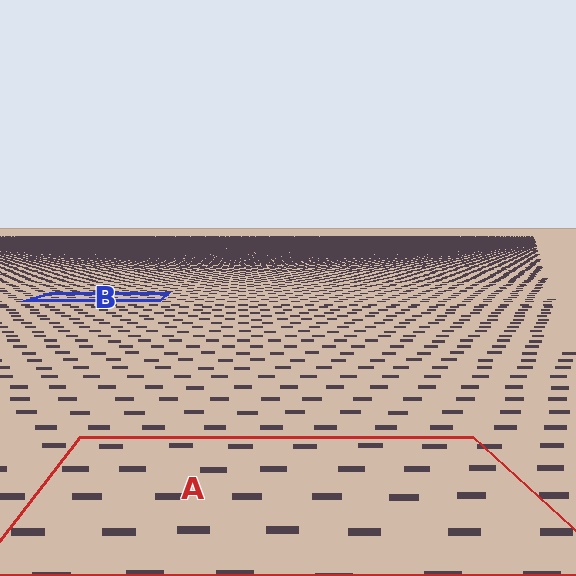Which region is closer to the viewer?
Region A is closer. The texture elements there are larger and more spread out.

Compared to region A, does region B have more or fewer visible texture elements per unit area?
Region B has more texture elements per unit area — they are packed more densely because it is farther away.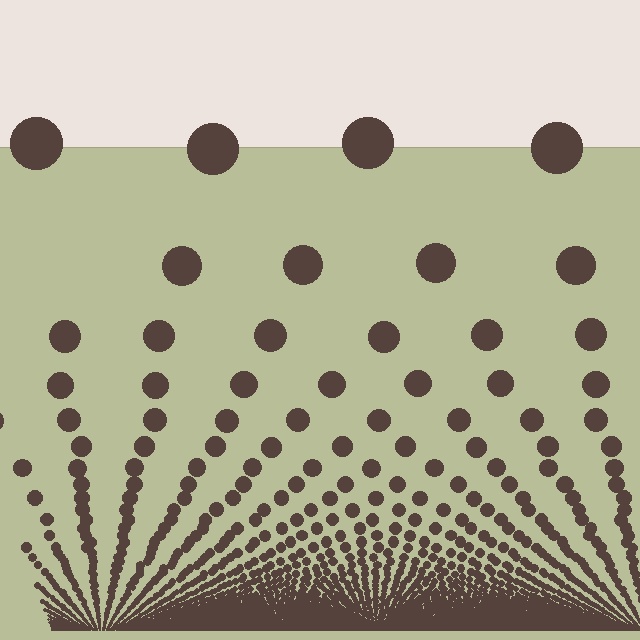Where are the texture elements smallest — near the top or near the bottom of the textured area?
Near the bottom.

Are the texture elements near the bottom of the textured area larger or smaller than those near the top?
Smaller. The gradient is inverted — elements near the bottom are smaller and denser.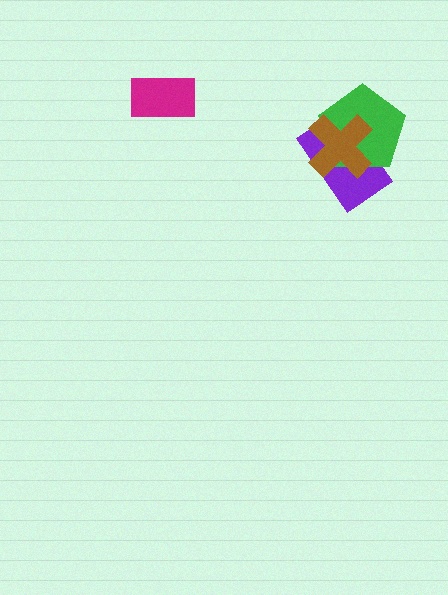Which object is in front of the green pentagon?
The brown cross is in front of the green pentagon.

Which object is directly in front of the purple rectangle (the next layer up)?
The green pentagon is directly in front of the purple rectangle.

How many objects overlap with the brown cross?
2 objects overlap with the brown cross.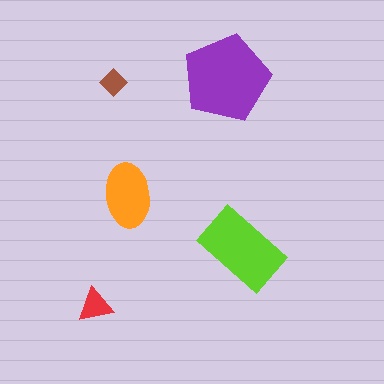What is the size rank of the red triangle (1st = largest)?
4th.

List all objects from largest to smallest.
The purple pentagon, the lime rectangle, the orange ellipse, the red triangle, the brown diamond.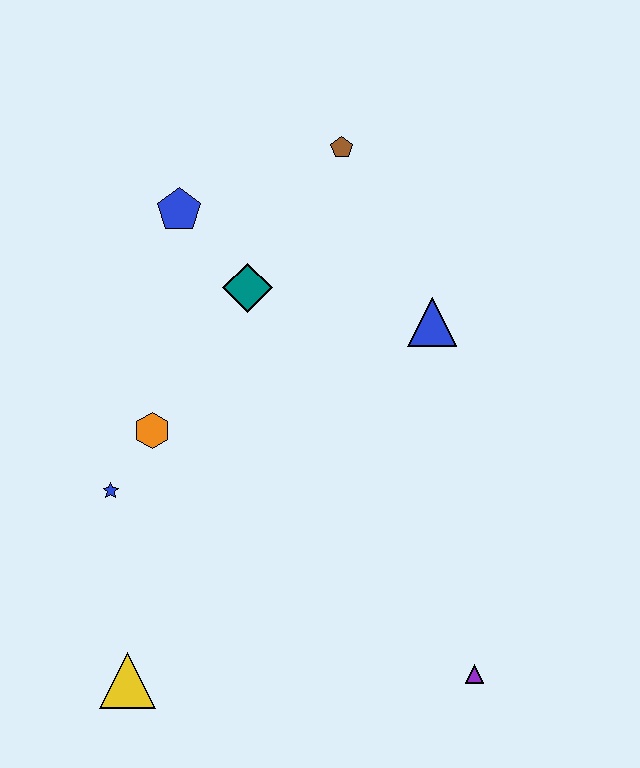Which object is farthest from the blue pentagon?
The purple triangle is farthest from the blue pentagon.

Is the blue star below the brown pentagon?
Yes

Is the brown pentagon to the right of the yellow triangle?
Yes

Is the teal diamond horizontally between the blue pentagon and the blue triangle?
Yes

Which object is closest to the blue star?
The orange hexagon is closest to the blue star.